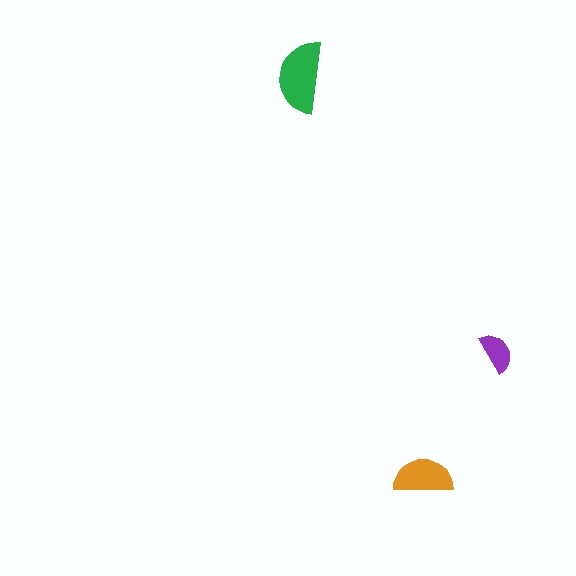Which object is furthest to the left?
The green semicircle is leftmost.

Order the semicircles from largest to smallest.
the green one, the orange one, the purple one.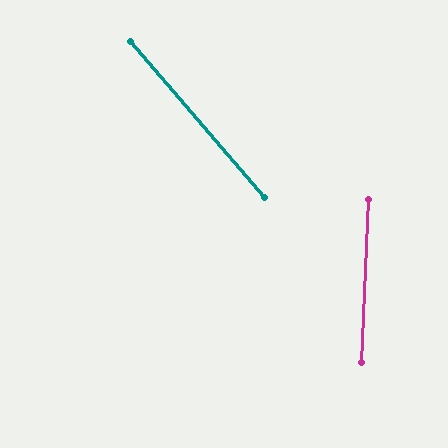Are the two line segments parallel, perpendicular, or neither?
Neither parallel nor perpendicular — they differ by about 43°.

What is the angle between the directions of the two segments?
Approximately 43 degrees.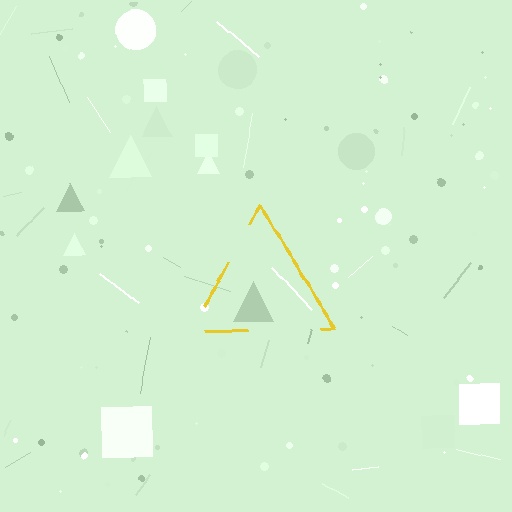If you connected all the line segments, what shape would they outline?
They would outline a triangle.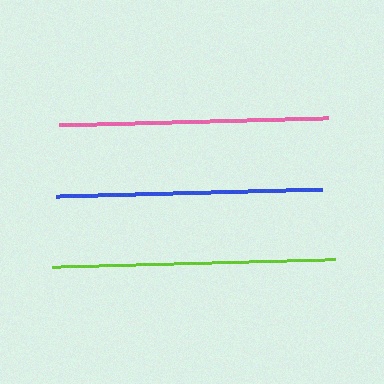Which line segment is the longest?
The lime line is the longest at approximately 284 pixels.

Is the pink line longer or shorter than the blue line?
The pink line is longer than the blue line.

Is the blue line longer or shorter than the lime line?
The lime line is longer than the blue line.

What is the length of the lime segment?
The lime segment is approximately 284 pixels long.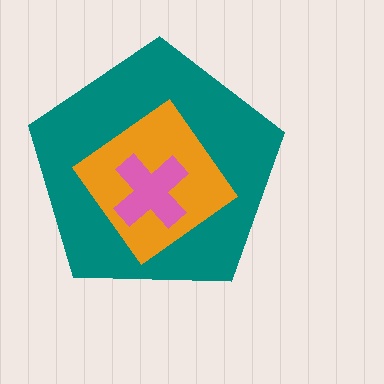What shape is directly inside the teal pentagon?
The orange diamond.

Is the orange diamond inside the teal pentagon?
Yes.